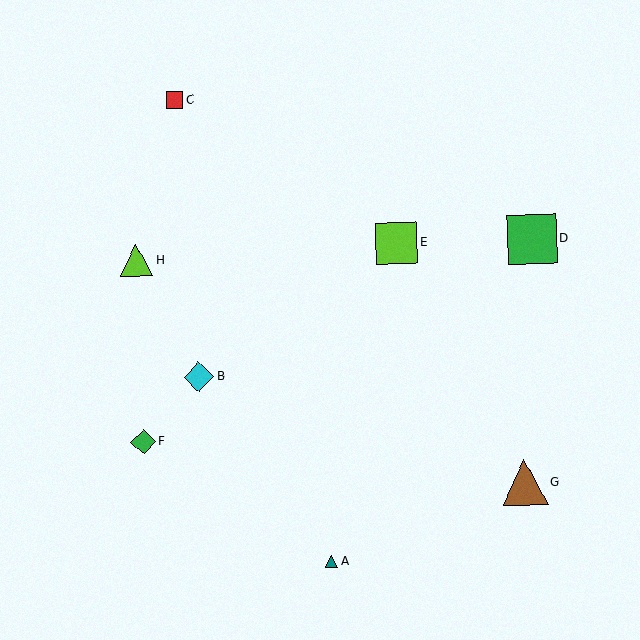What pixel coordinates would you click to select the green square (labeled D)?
Click at (532, 239) to select the green square D.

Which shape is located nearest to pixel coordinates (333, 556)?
The teal triangle (labeled A) at (331, 561) is nearest to that location.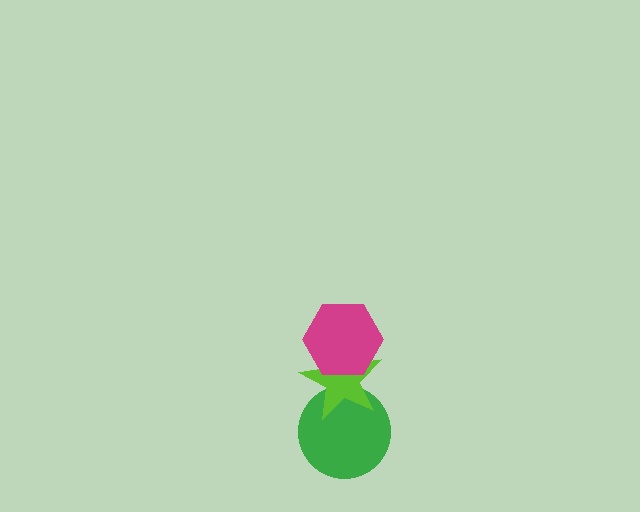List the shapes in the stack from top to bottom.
From top to bottom: the magenta hexagon, the lime star, the green circle.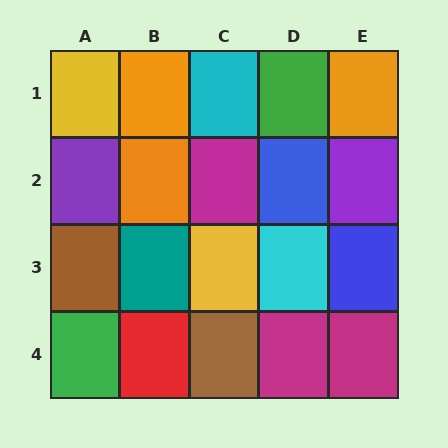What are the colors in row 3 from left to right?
Brown, teal, yellow, cyan, blue.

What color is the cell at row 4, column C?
Brown.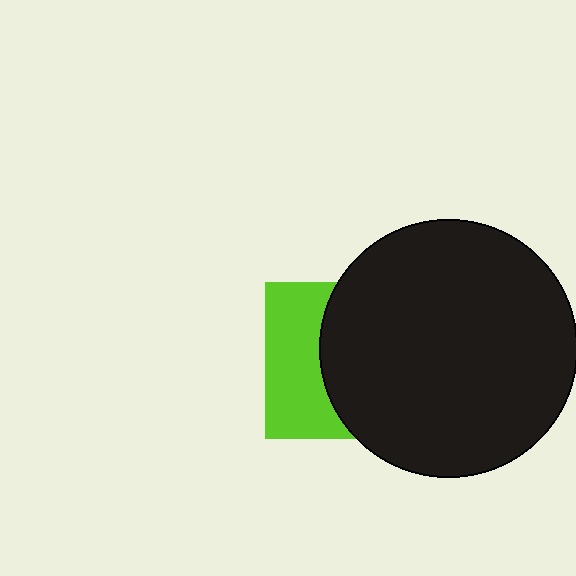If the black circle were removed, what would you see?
You would see the complete lime square.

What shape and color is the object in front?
The object in front is a black circle.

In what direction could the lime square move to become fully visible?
The lime square could move left. That would shift it out from behind the black circle entirely.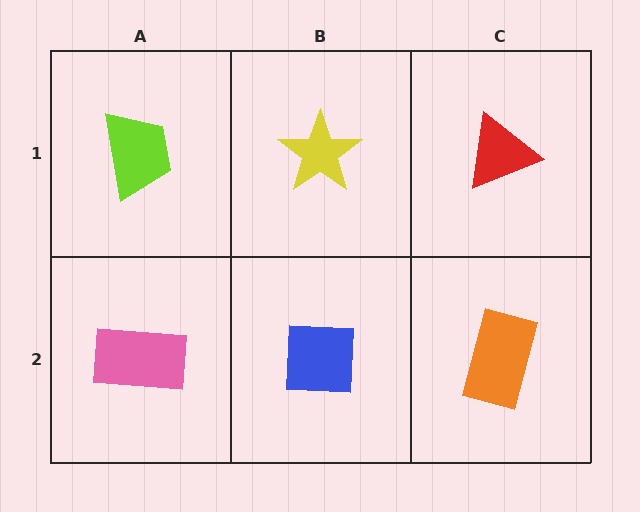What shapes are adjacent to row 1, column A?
A pink rectangle (row 2, column A), a yellow star (row 1, column B).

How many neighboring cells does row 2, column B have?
3.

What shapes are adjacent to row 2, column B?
A yellow star (row 1, column B), a pink rectangle (row 2, column A), an orange rectangle (row 2, column C).